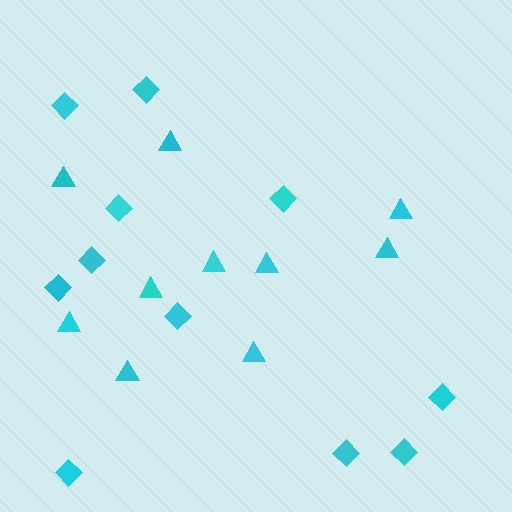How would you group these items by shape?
There are 2 groups: one group of diamonds (11) and one group of triangles (10).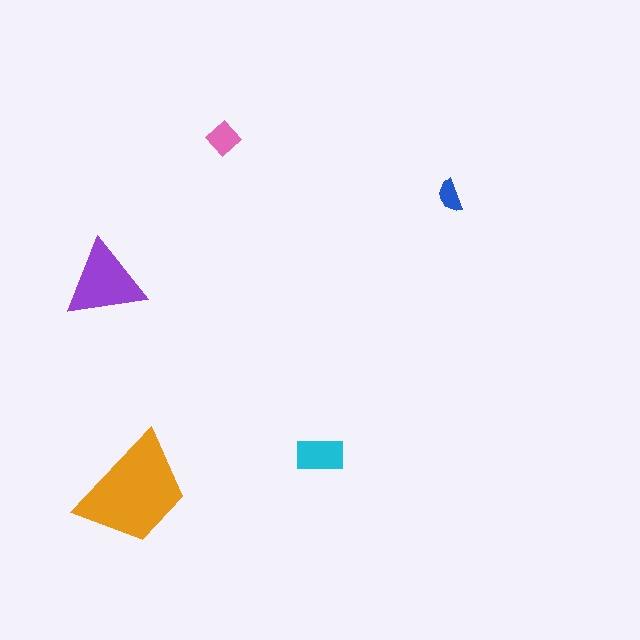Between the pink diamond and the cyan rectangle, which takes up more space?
The cyan rectangle.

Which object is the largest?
The orange trapezoid.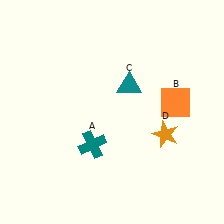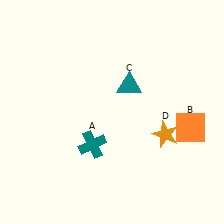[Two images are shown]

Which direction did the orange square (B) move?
The orange square (B) moved down.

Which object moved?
The orange square (B) moved down.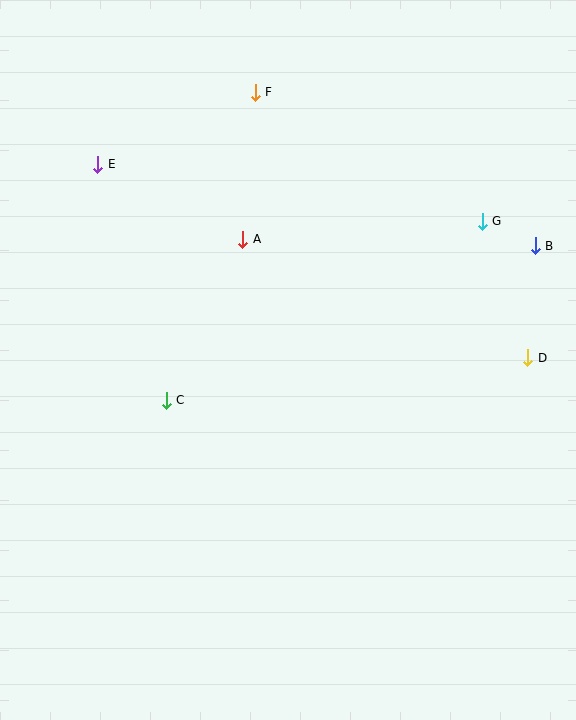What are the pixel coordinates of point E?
Point E is at (98, 164).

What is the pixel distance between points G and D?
The distance between G and D is 143 pixels.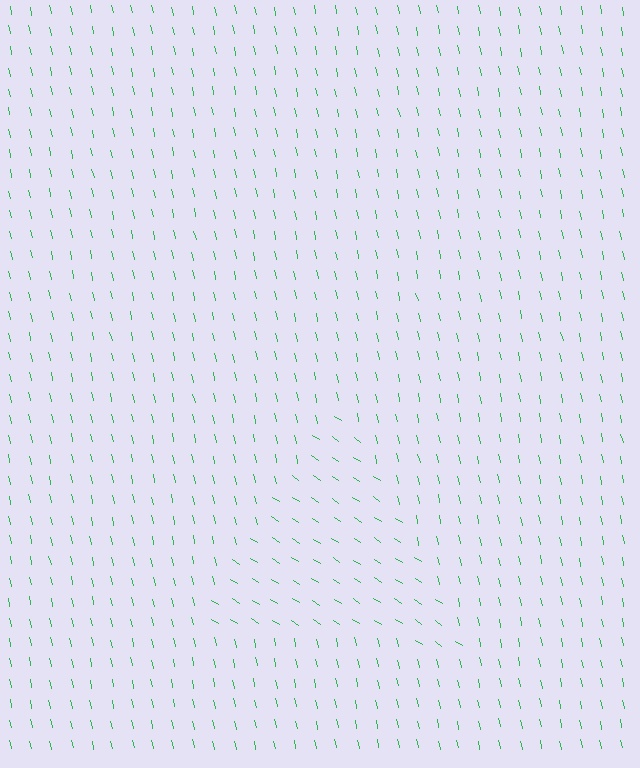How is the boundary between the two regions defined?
The boundary is defined purely by a change in line orientation (approximately 45 degrees difference). All lines are the same color and thickness.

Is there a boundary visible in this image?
Yes, there is a texture boundary formed by a change in line orientation.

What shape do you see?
I see a triangle.